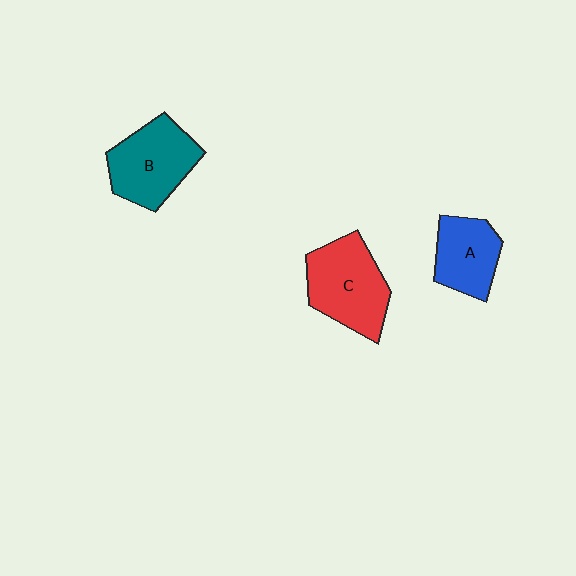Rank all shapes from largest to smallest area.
From largest to smallest: C (red), B (teal), A (blue).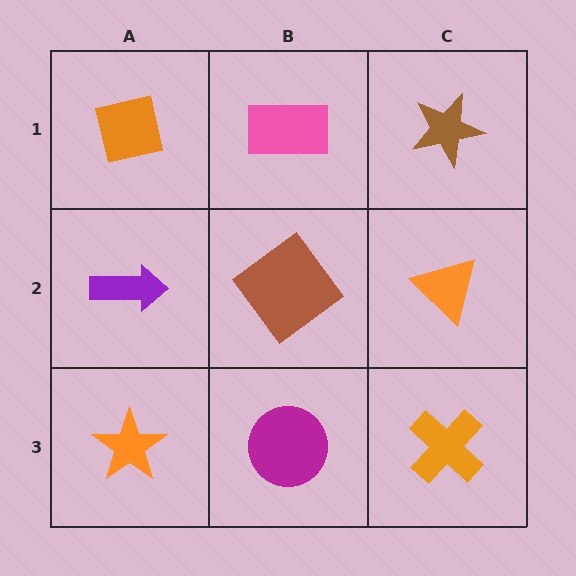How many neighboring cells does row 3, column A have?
2.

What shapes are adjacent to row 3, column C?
An orange triangle (row 2, column C), a magenta circle (row 3, column B).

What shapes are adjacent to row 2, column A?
An orange square (row 1, column A), an orange star (row 3, column A), a brown diamond (row 2, column B).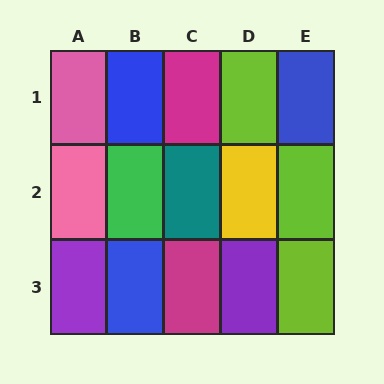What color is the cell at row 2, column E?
Lime.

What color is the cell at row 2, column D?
Yellow.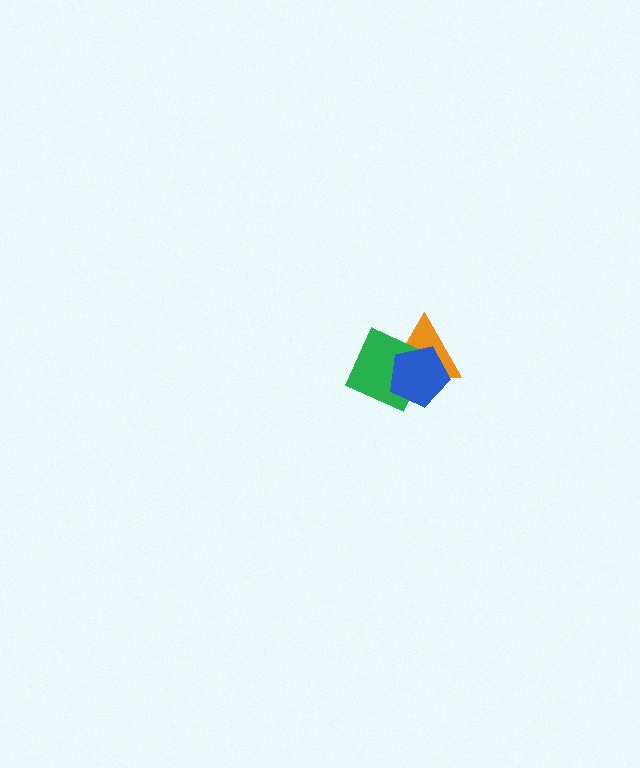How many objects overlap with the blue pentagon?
2 objects overlap with the blue pentagon.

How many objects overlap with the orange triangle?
2 objects overlap with the orange triangle.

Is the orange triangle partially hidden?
Yes, it is partially covered by another shape.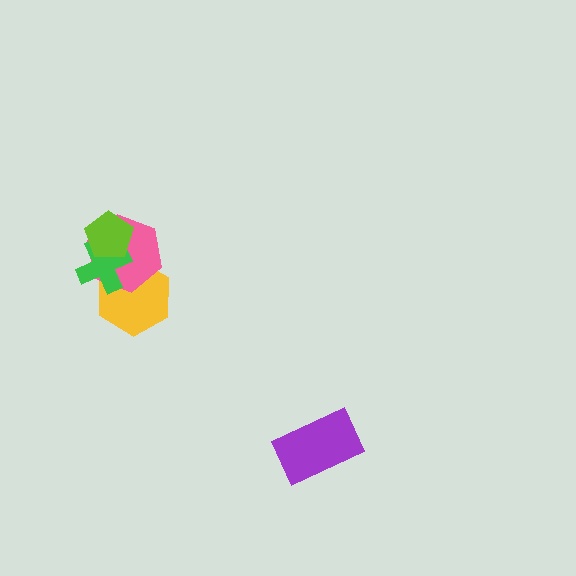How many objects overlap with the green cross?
3 objects overlap with the green cross.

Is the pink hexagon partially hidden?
Yes, it is partially covered by another shape.